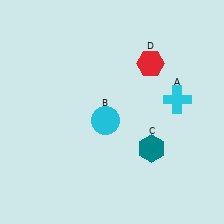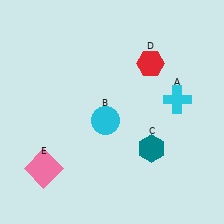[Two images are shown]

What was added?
A pink square (E) was added in Image 2.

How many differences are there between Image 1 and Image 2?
There is 1 difference between the two images.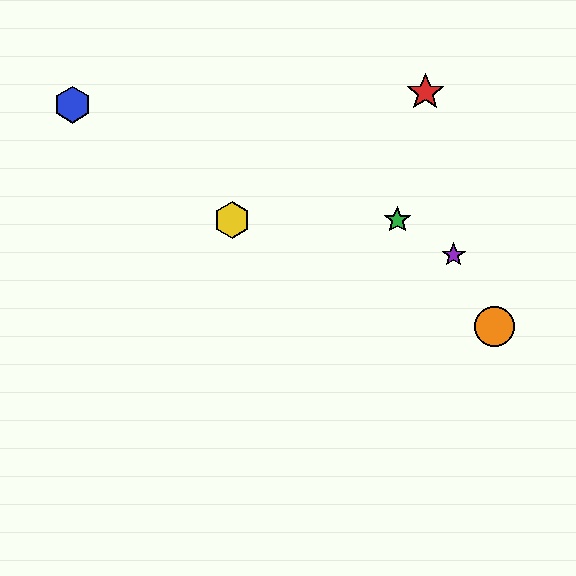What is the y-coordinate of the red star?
The red star is at y≈92.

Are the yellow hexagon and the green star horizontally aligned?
Yes, both are at y≈220.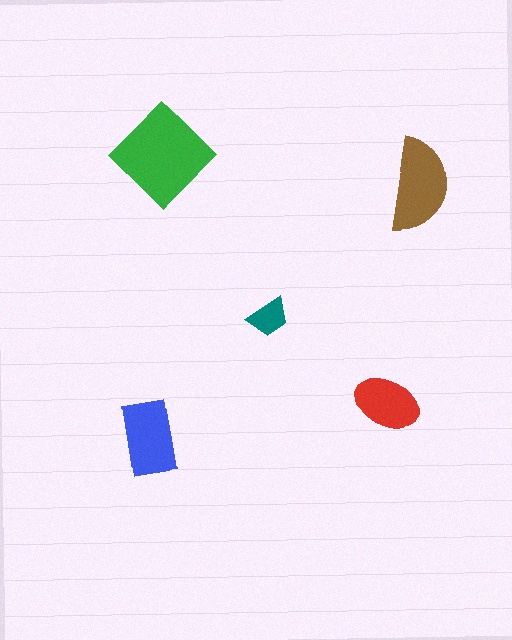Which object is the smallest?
The teal trapezoid.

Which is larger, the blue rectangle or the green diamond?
The green diamond.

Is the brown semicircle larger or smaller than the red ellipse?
Larger.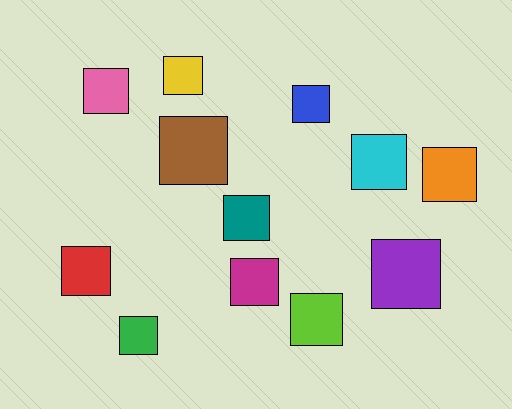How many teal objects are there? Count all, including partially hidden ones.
There is 1 teal object.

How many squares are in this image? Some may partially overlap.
There are 12 squares.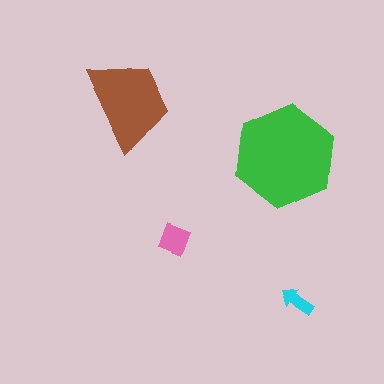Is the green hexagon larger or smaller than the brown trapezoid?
Larger.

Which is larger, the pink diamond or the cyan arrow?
The pink diamond.